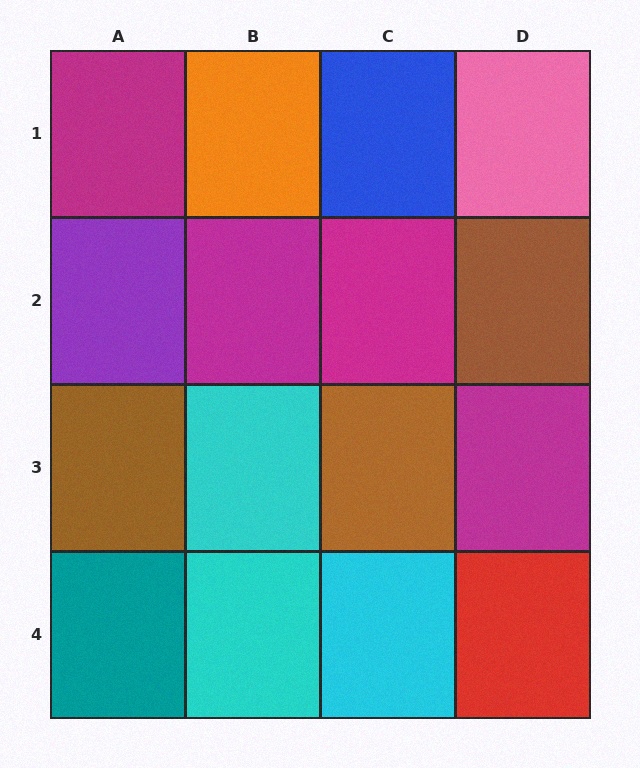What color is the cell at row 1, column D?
Pink.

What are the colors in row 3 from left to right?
Brown, cyan, brown, magenta.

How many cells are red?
1 cell is red.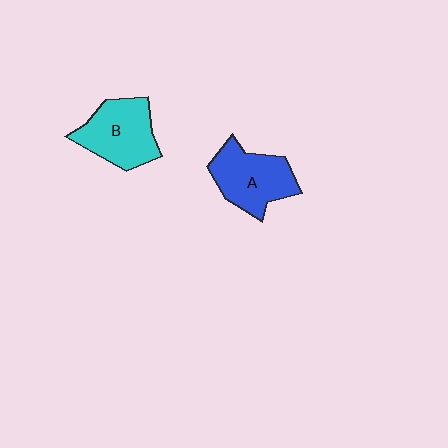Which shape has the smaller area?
Shape A (blue).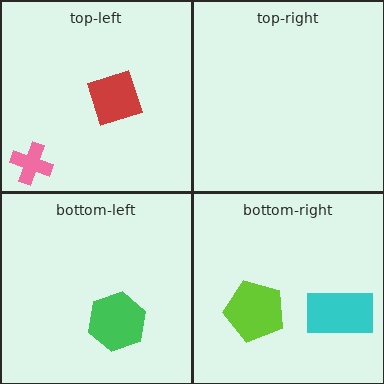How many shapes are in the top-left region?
2.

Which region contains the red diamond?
The top-left region.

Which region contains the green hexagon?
The bottom-left region.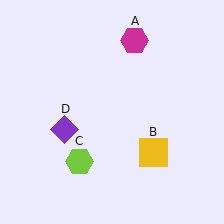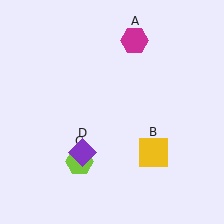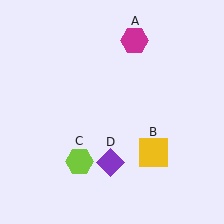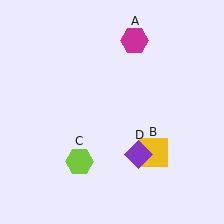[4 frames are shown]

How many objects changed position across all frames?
1 object changed position: purple diamond (object D).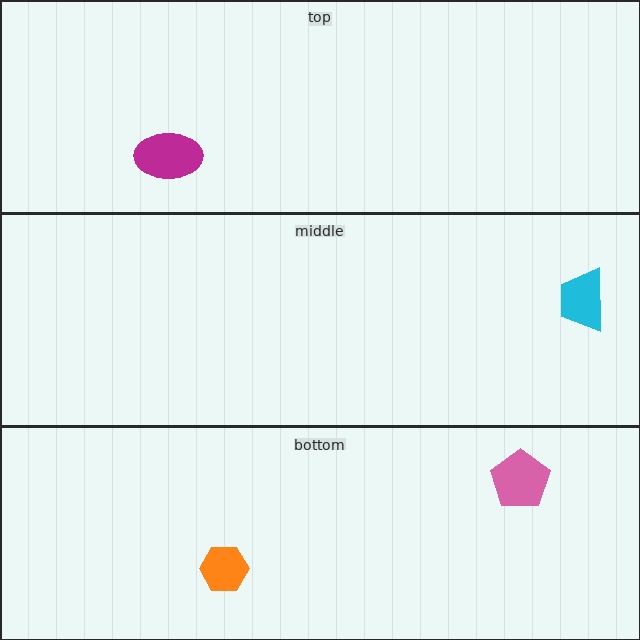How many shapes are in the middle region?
1.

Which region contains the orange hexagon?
The bottom region.